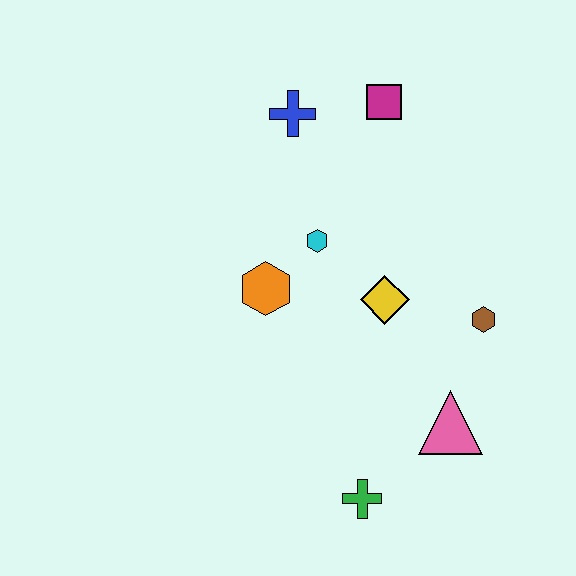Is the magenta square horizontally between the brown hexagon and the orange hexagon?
Yes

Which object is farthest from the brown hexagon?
The blue cross is farthest from the brown hexagon.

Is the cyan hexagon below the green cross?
No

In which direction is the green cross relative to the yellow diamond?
The green cross is below the yellow diamond.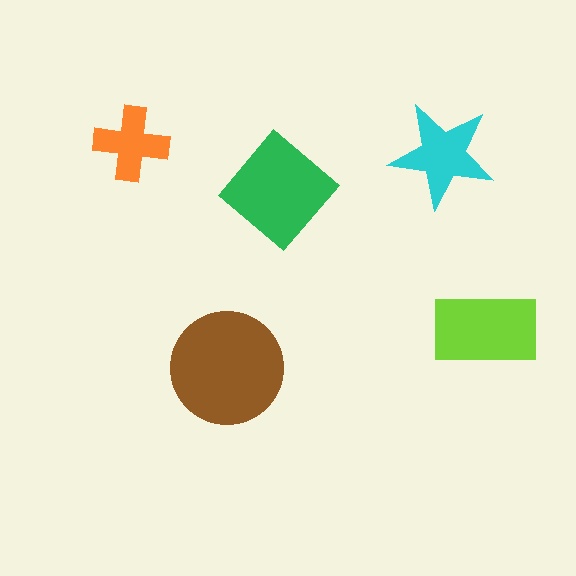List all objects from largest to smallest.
The brown circle, the green diamond, the lime rectangle, the cyan star, the orange cross.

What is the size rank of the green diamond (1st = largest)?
2nd.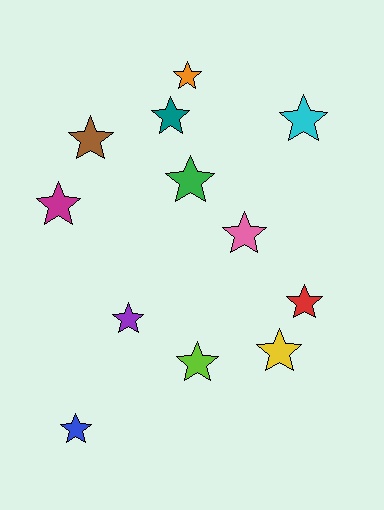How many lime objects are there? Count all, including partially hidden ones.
There is 1 lime object.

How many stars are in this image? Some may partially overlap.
There are 12 stars.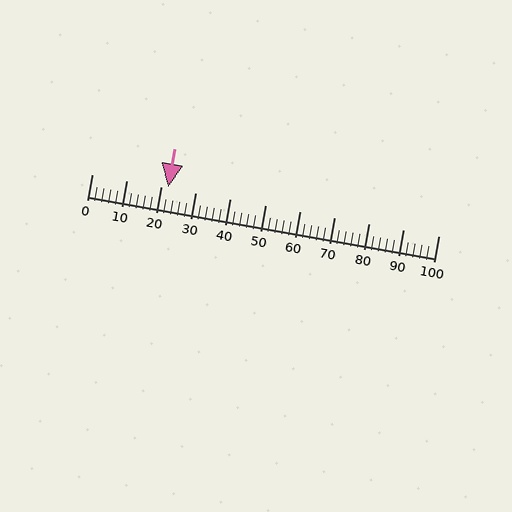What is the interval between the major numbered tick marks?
The major tick marks are spaced 10 units apart.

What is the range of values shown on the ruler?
The ruler shows values from 0 to 100.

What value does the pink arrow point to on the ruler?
The pink arrow points to approximately 22.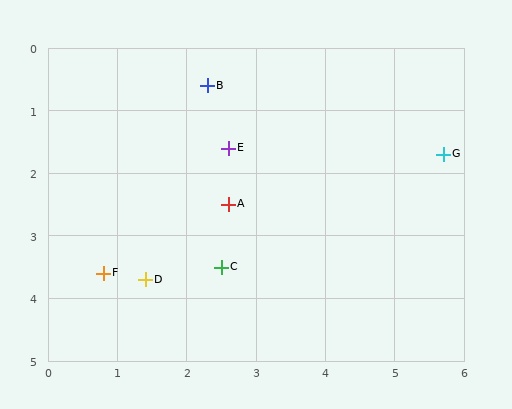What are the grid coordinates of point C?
Point C is at approximately (2.5, 3.5).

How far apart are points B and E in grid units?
Points B and E are about 1.0 grid units apart.